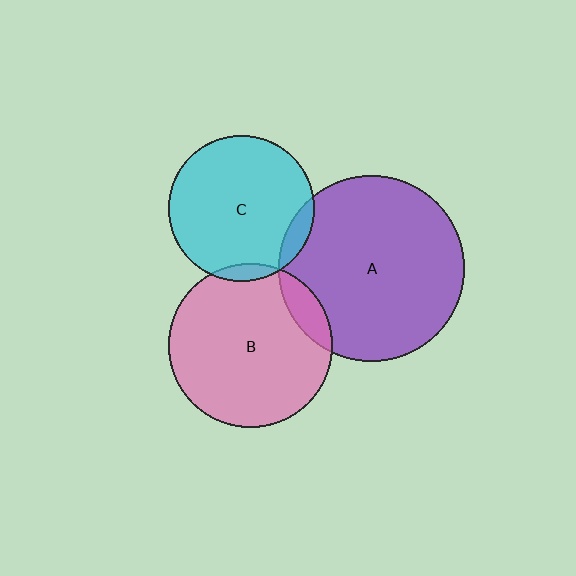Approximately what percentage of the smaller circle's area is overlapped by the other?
Approximately 10%.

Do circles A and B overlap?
Yes.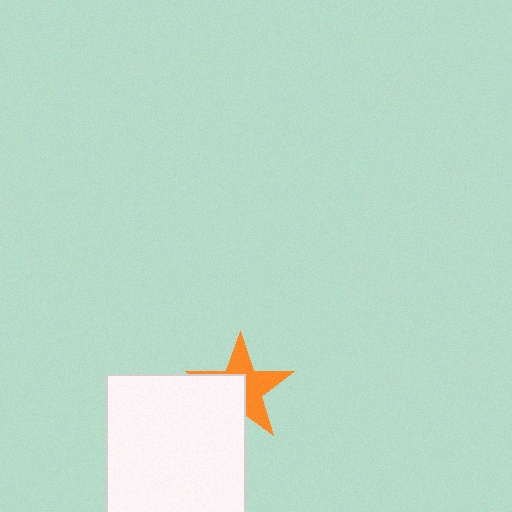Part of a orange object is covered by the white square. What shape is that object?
It is a star.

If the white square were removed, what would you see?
You would see the complete orange star.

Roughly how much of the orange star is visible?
About half of it is visible (roughly 55%).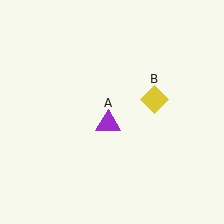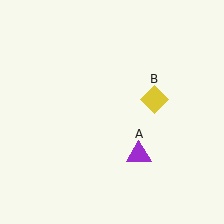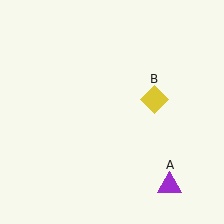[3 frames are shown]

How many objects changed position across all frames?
1 object changed position: purple triangle (object A).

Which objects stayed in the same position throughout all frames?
Yellow diamond (object B) remained stationary.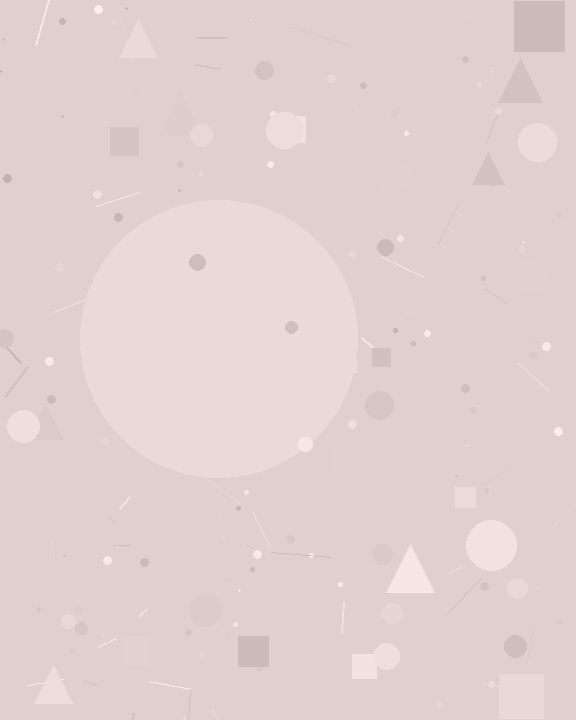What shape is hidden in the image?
A circle is hidden in the image.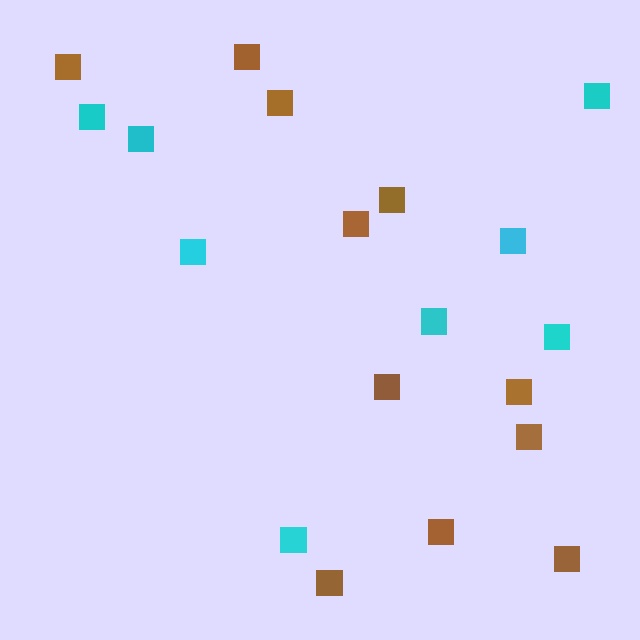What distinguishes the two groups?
There are 2 groups: one group of brown squares (11) and one group of cyan squares (8).